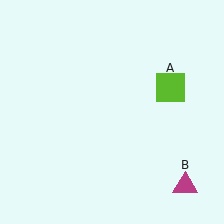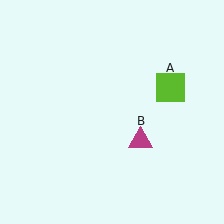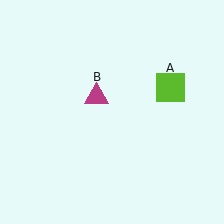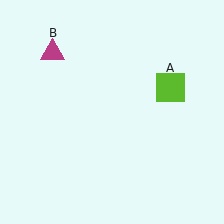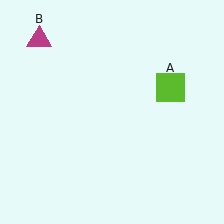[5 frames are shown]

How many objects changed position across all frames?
1 object changed position: magenta triangle (object B).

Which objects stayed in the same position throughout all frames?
Lime square (object A) remained stationary.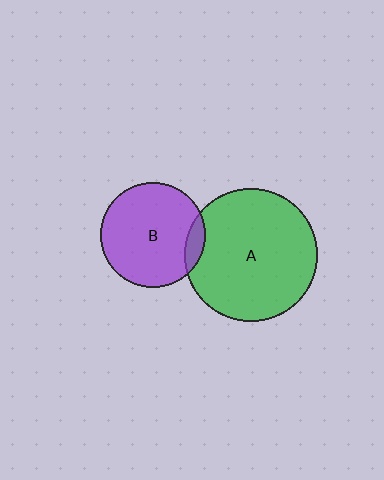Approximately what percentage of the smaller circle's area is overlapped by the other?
Approximately 10%.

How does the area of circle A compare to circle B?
Approximately 1.6 times.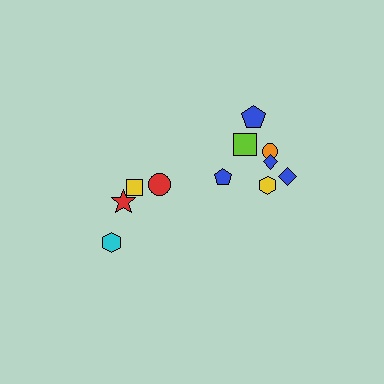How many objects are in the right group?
There are 7 objects.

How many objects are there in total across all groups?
There are 11 objects.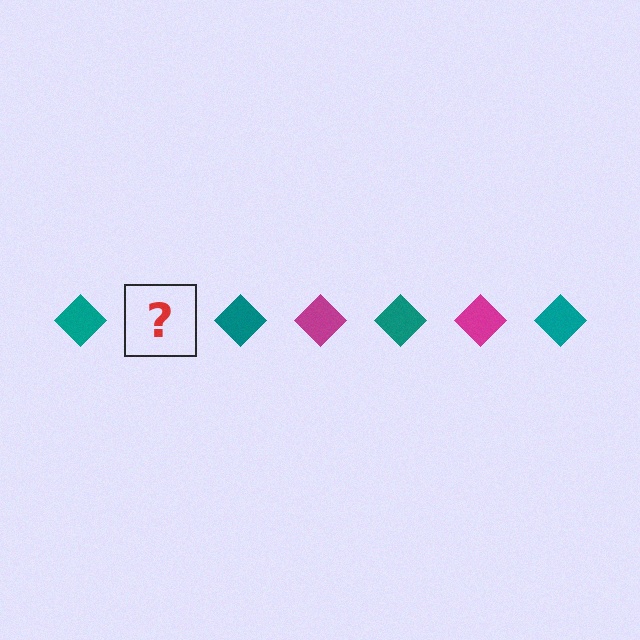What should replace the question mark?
The question mark should be replaced with a magenta diamond.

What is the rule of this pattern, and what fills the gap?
The rule is that the pattern cycles through teal, magenta diamonds. The gap should be filled with a magenta diamond.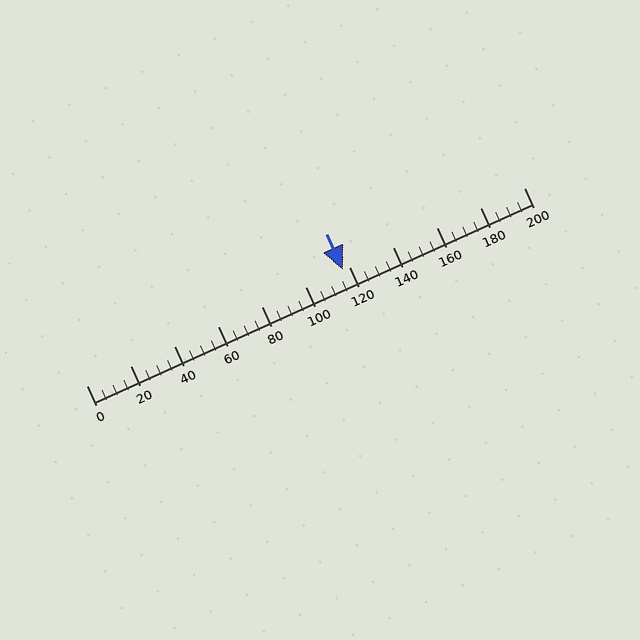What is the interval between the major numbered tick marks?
The major tick marks are spaced 20 units apart.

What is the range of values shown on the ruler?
The ruler shows values from 0 to 200.